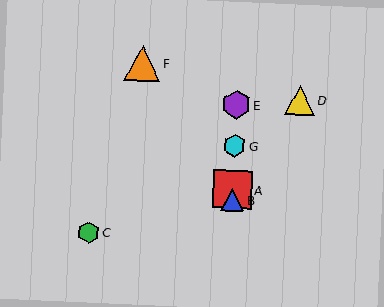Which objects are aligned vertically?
Objects A, B, E, G are aligned vertically.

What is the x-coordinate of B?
Object B is at x≈232.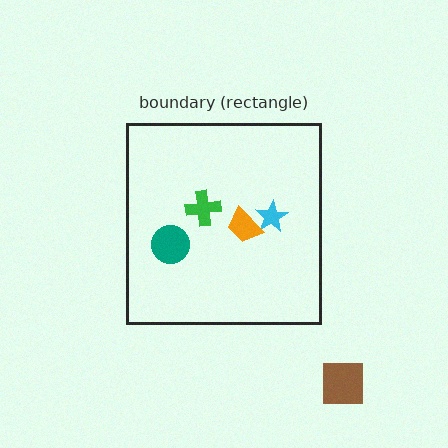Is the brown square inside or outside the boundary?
Outside.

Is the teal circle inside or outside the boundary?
Inside.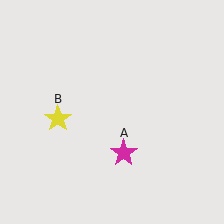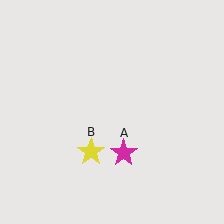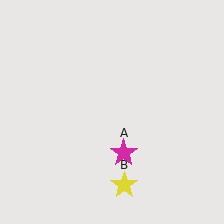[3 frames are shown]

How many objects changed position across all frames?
1 object changed position: yellow star (object B).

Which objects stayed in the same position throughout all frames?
Magenta star (object A) remained stationary.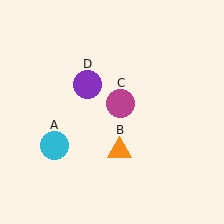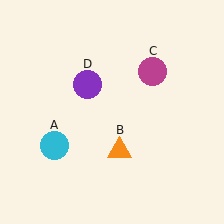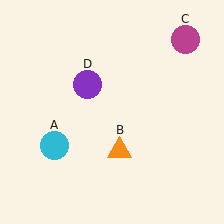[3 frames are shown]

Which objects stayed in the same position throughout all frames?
Cyan circle (object A) and orange triangle (object B) and purple circle (object D) remained stationary.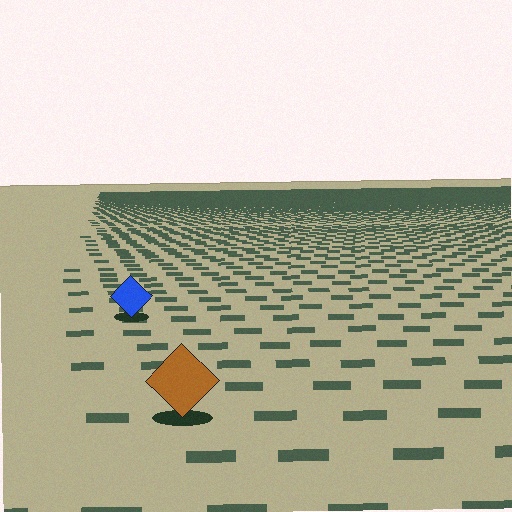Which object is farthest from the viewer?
The blue diamond is farthest from the viewer. It appears smaller and the ground texture around it is denser.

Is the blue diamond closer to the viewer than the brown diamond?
No. The brown diamond is closer — you can tell from the texture gradient: the ground texture is coarser near it.